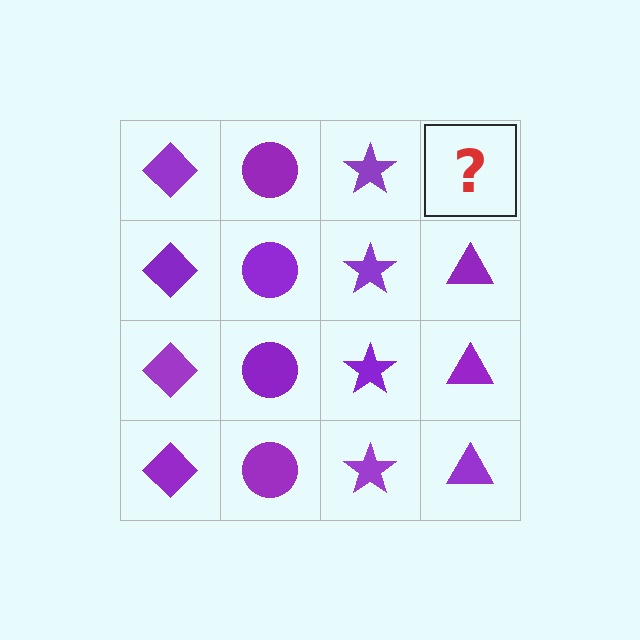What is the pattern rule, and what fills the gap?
The rule is that each column has a consistent shape. The gap should be filled with a purple triangle.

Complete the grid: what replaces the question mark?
The question mark should be replaced with a purple triangle.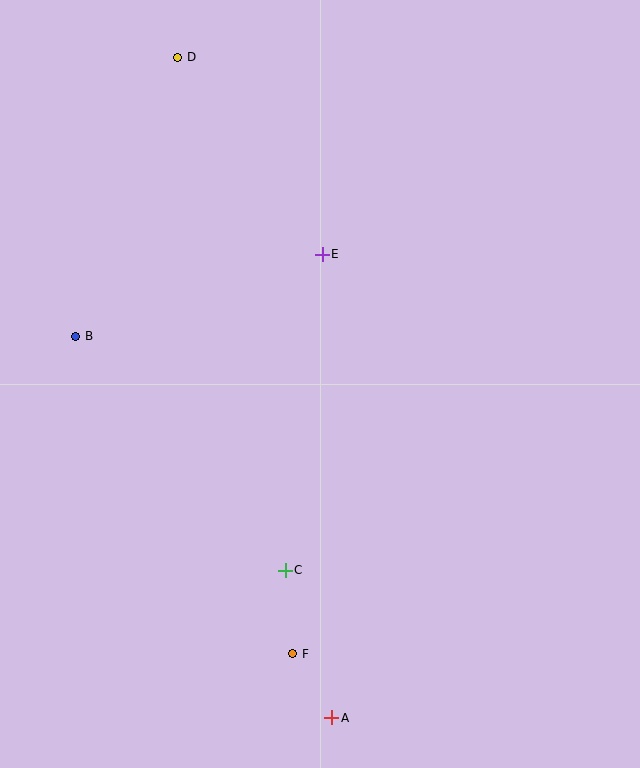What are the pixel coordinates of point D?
Point D is at (178, 57).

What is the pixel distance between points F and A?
The distance between F and A is 75 pixels.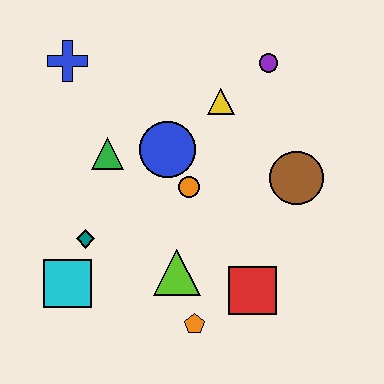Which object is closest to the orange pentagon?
The lime triangle is closest to the orange pentagon.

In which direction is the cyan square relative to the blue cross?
The cyan square is below the blue cross.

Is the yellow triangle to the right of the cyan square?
Yes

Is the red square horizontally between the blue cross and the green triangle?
No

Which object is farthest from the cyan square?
The purple circle is farthest from the cyan square.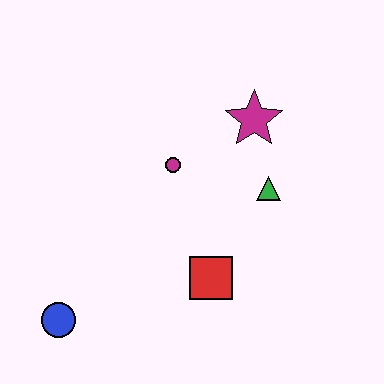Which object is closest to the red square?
The green triangle is closest to the red square.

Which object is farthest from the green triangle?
The blue circle is farthest from the green triangle.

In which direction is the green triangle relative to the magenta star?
The green triangle is below the magenta star.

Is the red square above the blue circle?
Yes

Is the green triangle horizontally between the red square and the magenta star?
No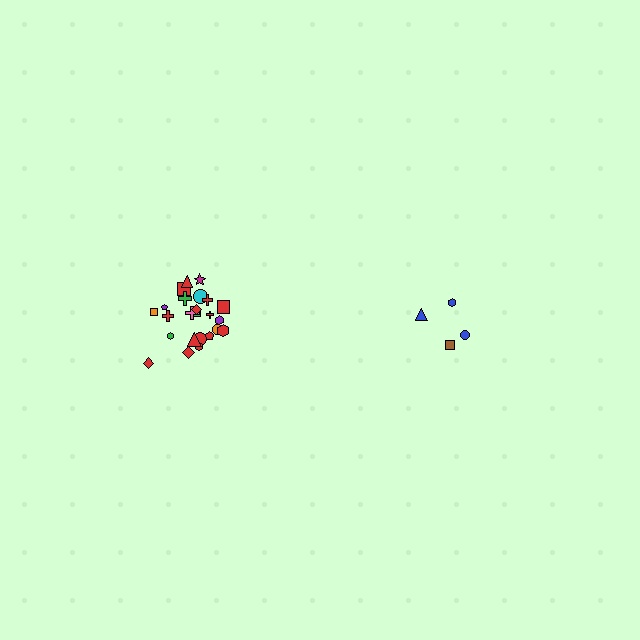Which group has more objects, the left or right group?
The left group.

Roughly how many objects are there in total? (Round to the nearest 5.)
Roughly 30 objects in total.